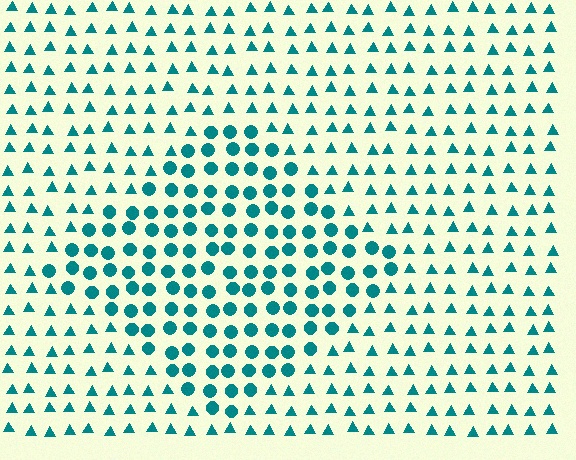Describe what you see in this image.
The image is filled with small teal elements arranged in a uniform grid. A diamond-shaped region contains circles, while the surrounding area contains triangles. The boundary is defined purely by the change in element shape.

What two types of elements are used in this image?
The image uses circles inside the diamond region and triangles outside it.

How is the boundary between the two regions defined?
The boundary is defined by a change in element shape: circles inside vs. triangles outside. All elements share the same color and spacing.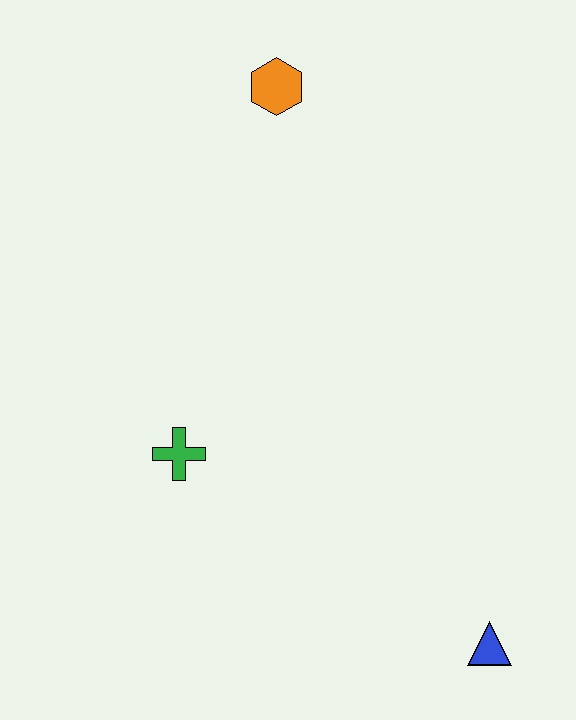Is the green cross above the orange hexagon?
No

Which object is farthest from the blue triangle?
The orange hexagon is farthest from the blue triangle.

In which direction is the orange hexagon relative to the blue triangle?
The orange hexagon is above the blue triangle.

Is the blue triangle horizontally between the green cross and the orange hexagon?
No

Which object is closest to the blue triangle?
The green cross is closest to the blue triangle.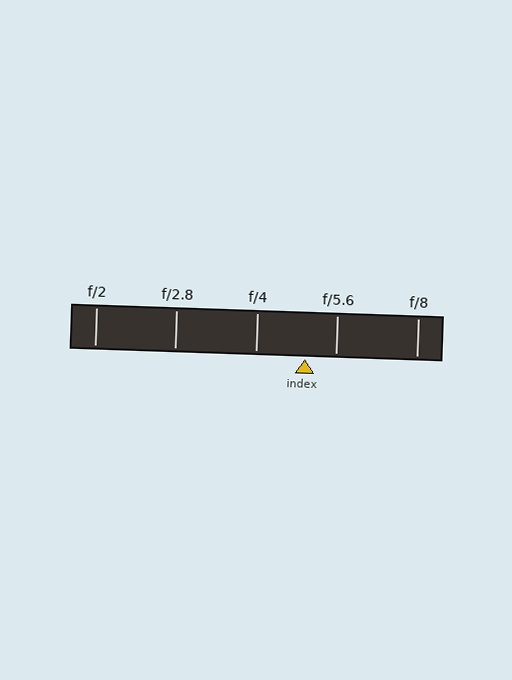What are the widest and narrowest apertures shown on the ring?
The widest aperture shown is f/2 and the narrowest is f/8.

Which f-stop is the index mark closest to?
The index mark is closest to f/5.6.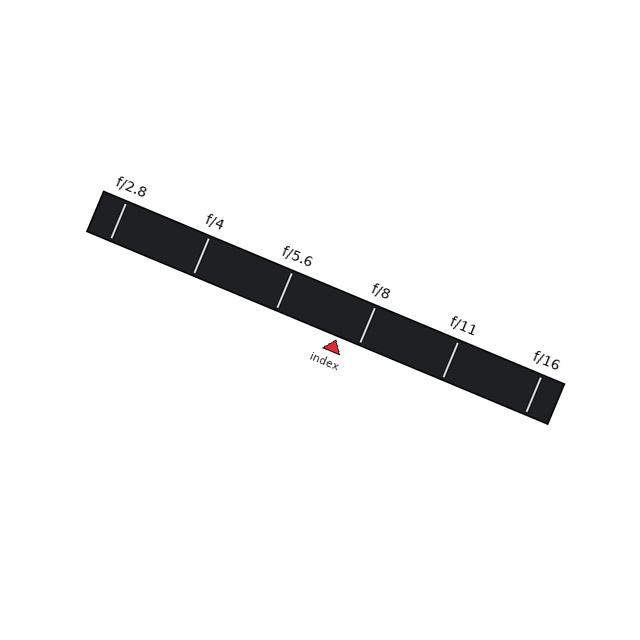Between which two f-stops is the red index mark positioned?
The index mark is between f/5.6 and f/8.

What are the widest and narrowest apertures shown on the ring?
The widest aperture shown is f/2.8 and the narrowest is f/16.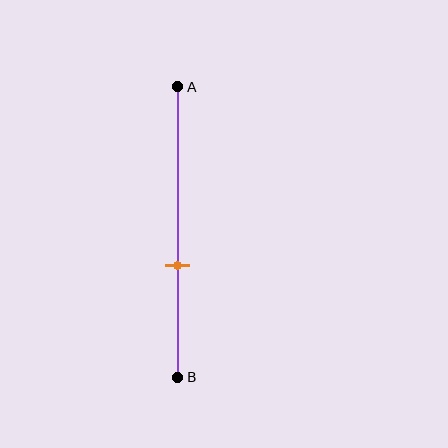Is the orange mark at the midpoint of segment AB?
No, the mark is at about 60% from A, not at the 50% midpoint.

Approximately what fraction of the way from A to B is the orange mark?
The orange mark is approximately 60% of the way from A to B.